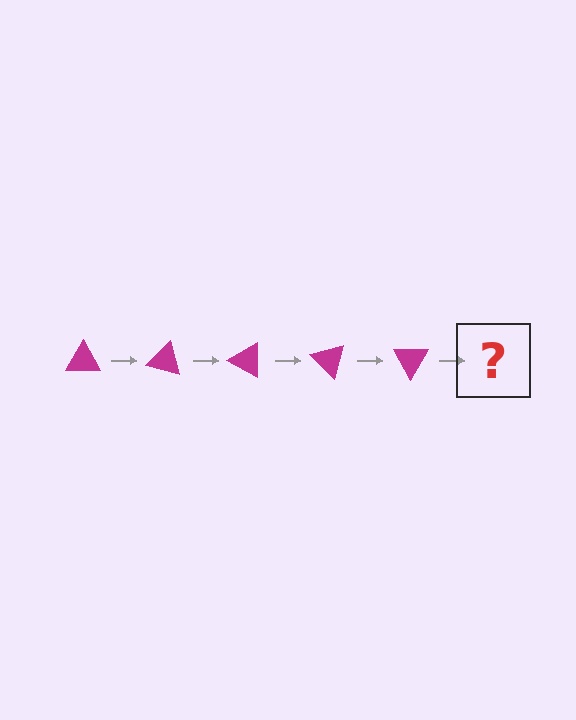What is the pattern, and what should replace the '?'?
The pattern is that the triangle rotates 15 degrees each step. The '?' should be a magenta triangle rotated 75 degrees.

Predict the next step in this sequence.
The next step is a magenta triangle rotated 75 degrees.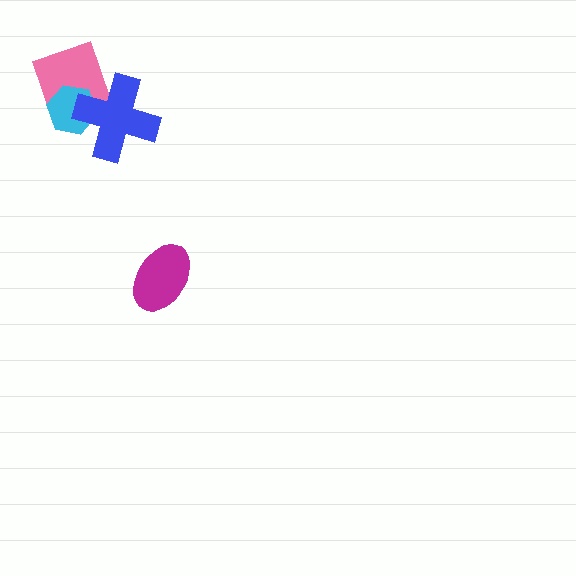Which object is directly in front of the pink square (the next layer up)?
The cyan hexagon is directly in front of the pink square.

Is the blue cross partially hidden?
No, no other shape covers it.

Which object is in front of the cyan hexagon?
The blue cross is in front of the cyan hexagon.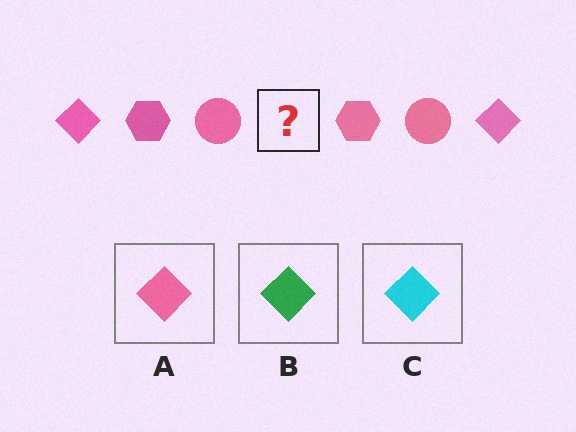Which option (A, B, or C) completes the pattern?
A.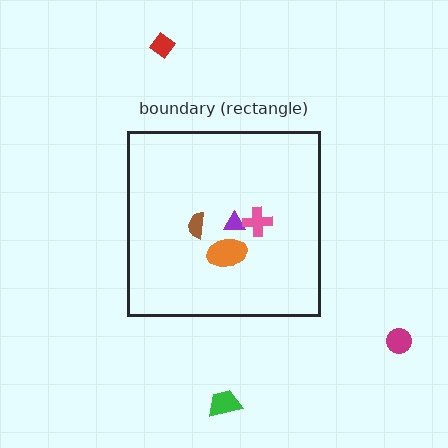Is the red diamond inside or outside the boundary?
Outside.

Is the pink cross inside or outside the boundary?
Inside.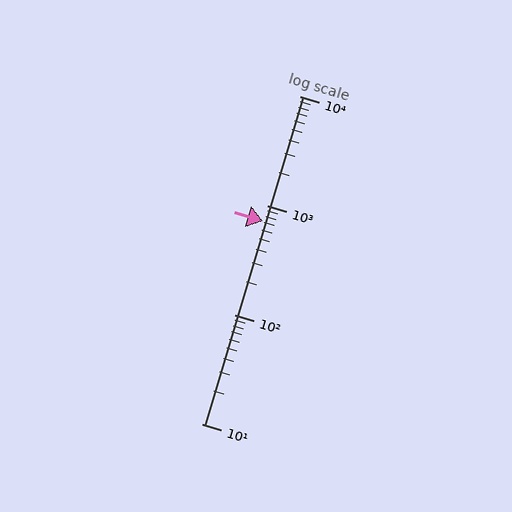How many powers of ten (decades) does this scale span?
The scale spans 3 decades, from 10 to 10000.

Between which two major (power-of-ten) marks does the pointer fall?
The pointer is between 100 and 1000.